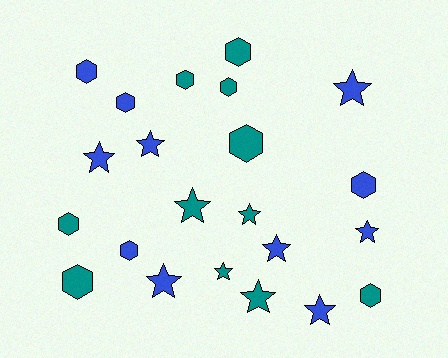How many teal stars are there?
There are 4 teal stars.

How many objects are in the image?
There are 22 objects.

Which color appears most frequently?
Blue, with 11 objects.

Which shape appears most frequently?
Star, with 11 objects.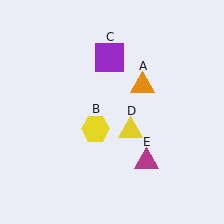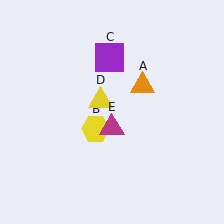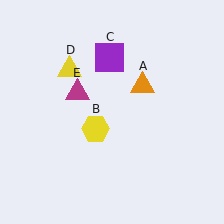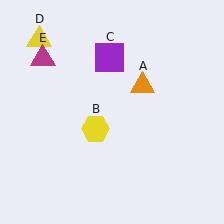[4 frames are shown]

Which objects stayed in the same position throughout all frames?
Orange triangle (object A) and yellow hexagon (object B) and purple square (object C) remained stationary.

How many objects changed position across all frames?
2 objects changed position: yellow triangle (object D), magenta triangle (object E).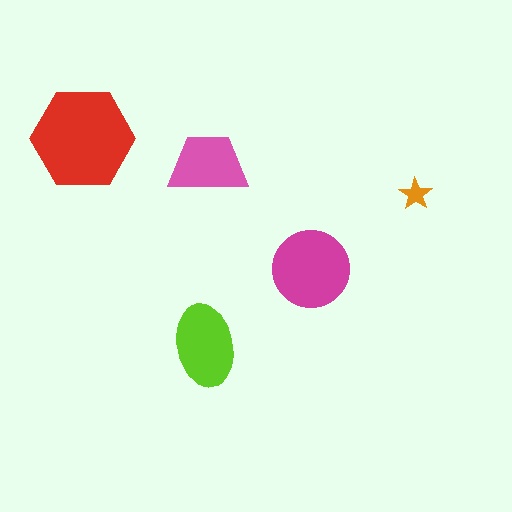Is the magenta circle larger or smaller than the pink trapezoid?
Larger.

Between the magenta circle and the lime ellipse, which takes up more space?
The magenta circle.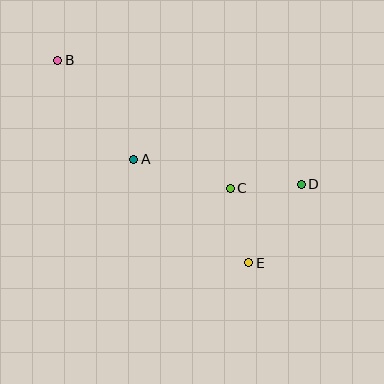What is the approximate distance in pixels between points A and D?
The distance between A and D is approximately 169 pixels.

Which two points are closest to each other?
Points C and D are closest to each other.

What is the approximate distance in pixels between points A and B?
The distance between A and B is approximately 125 pixels.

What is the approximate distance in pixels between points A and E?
The distance between A and E is approximately 155 pixels.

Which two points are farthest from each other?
Points B and E are farthest from each other.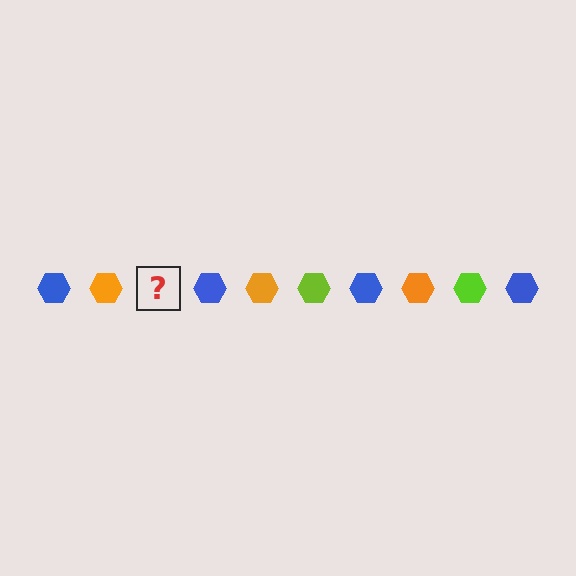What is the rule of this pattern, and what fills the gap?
The rule is that the pattern cycles through blue, orange, lime hexagons. The gap should be filled with a lime hexagon.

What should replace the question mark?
The question mark should be replaced with a lime hexagon.